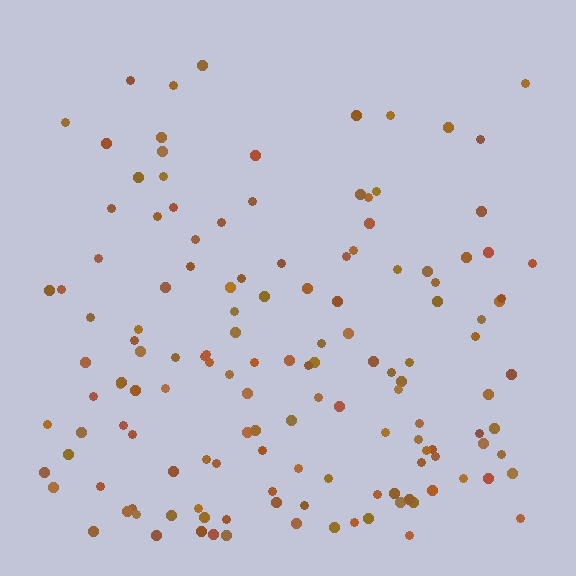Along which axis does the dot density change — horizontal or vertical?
Vertical.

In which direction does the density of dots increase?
From top to bottom, with the bottom side densest.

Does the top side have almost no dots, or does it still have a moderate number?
Still a moderate number, just noticeably fewer than the bottom.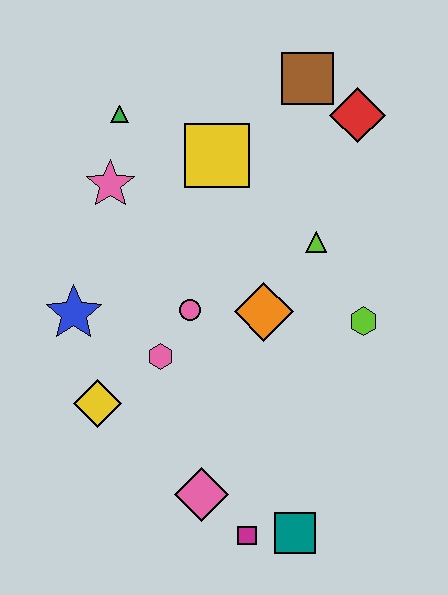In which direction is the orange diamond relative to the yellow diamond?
The orange diamond is to the right of the yellow diamond.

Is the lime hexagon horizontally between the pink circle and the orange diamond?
No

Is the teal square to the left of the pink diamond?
No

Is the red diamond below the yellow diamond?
No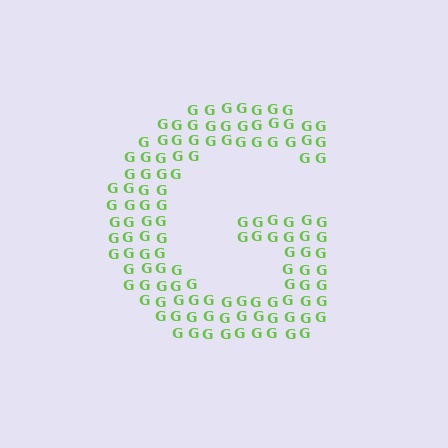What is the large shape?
The large shape is the letter G.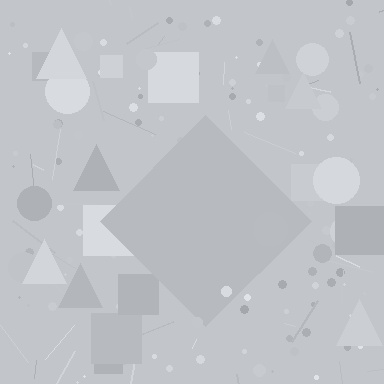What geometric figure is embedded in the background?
A diamond is embedded in the background.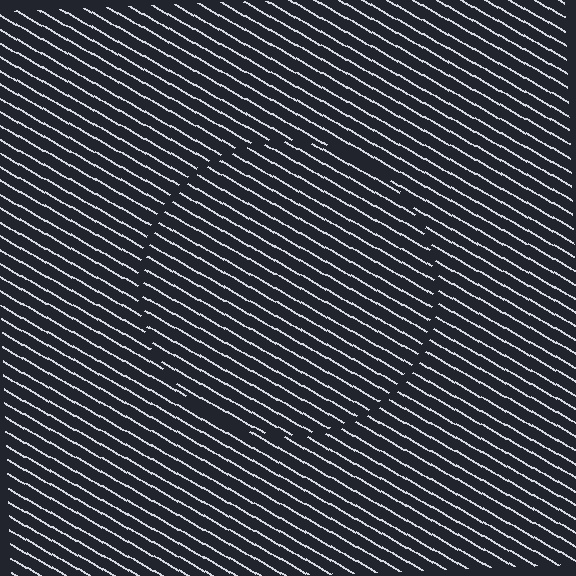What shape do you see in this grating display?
An illusory circle. The interior of the shape contains the same grating, shifted by half a period — the contour is defined by the phase discontinuity where line-ends from the inner and outer gratings abut.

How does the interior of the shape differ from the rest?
The interior of the shape contains the same grating, shifted by half a period — the contour is defined by the phase discontinuity where line-ends from the inner and outer gratings abut.